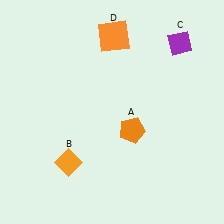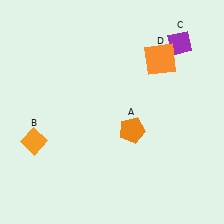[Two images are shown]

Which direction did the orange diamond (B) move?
The orange diamond (B) moved left.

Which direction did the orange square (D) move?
The orange square (D) moved right.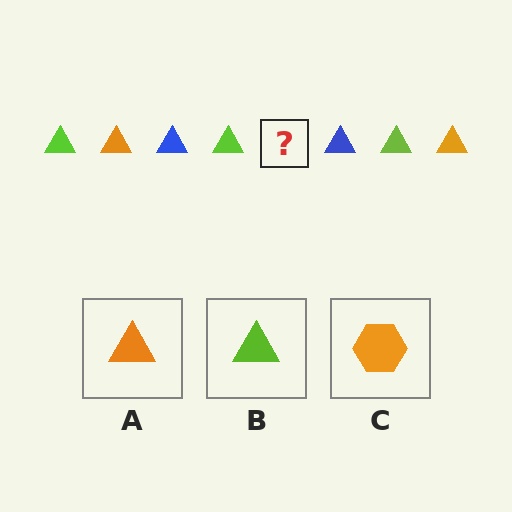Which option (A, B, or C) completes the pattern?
A.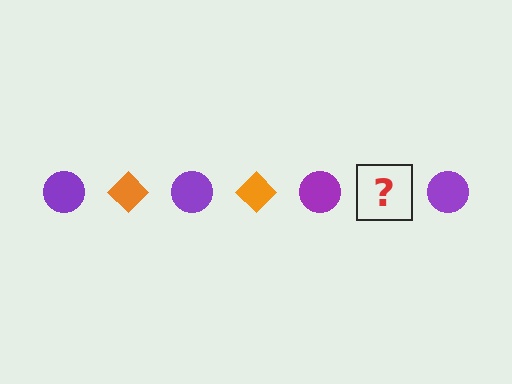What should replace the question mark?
The question mark should be replaced with an orange diamond.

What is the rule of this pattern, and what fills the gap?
The rule is that the pattern alternates between purple circle and orange diamond. The gap should be filled with an orange diamond.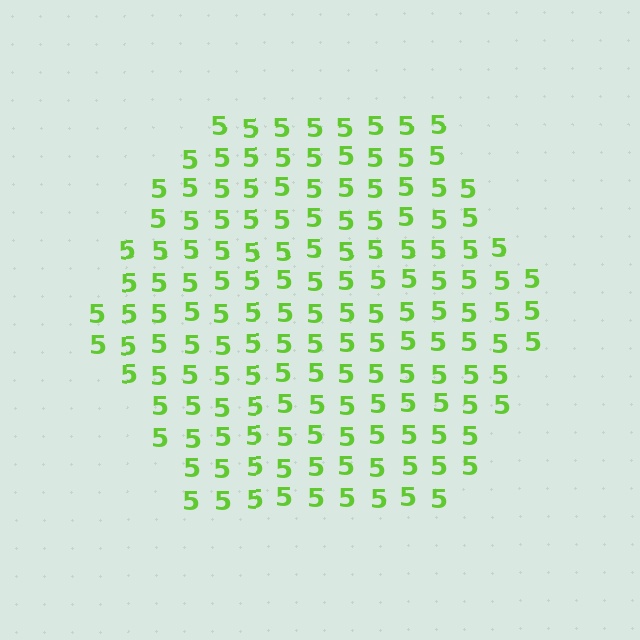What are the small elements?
The small elements are digit 5's.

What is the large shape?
The large shape is a hexagon.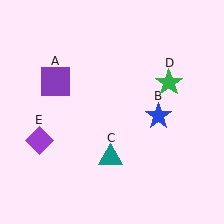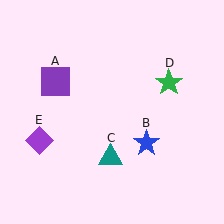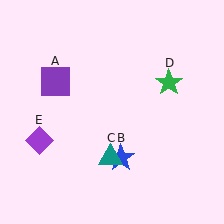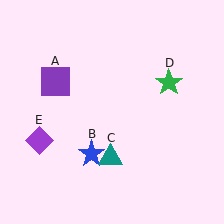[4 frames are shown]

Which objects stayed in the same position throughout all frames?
Purple square (object A) and teal triangle (object C) and green star (object D) and purple diamond (object E) remained stationary.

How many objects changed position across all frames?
1 object changed position: blue star (object B).